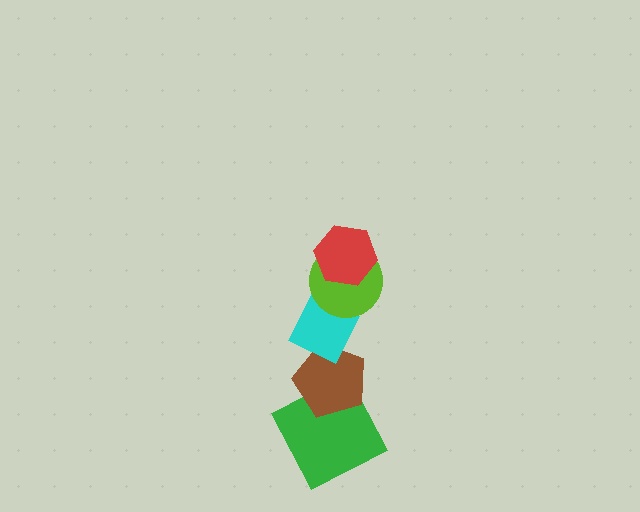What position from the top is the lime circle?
The lime circle is 2nd from the top.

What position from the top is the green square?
The green square is 5th from the top.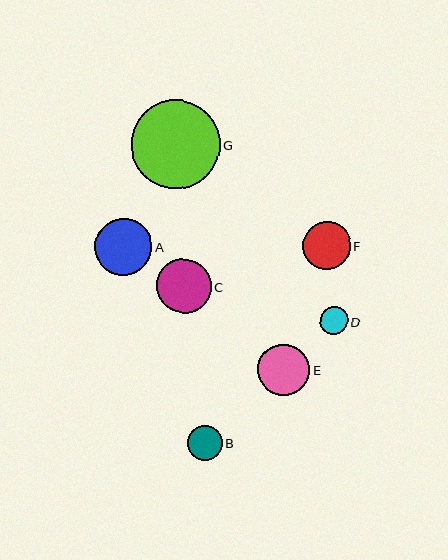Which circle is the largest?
Circle G is the largest with a size of approximately 89 pixels.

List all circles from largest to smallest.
From largest to smallest: G, A, C, E, F, B, D.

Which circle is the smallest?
Circle D is the smallest with a size of approximately 28 pixels.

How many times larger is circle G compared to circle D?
Circle G is approximately 3.2 times the size of circle D.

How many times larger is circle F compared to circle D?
Circle F is approximately 1.7 times the size of circle D.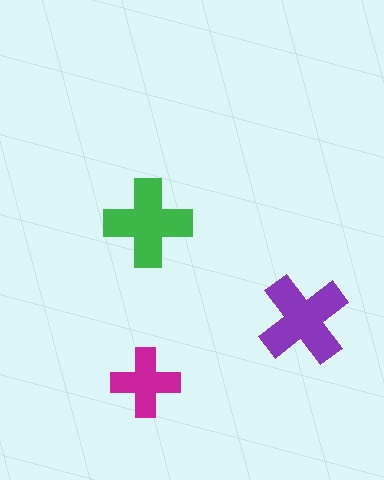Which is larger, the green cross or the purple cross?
The purple one.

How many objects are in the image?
There are 3 objects in the image.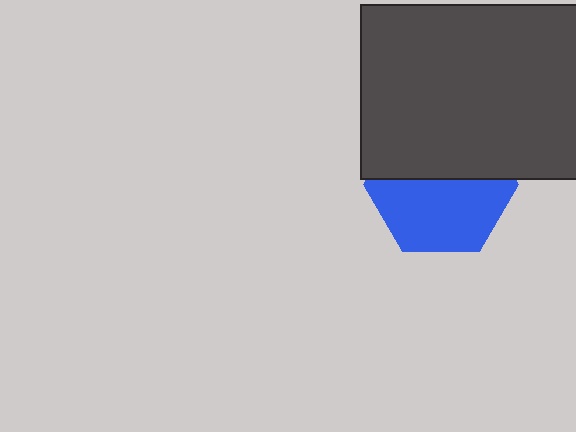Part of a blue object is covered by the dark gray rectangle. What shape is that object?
It is a hexagon.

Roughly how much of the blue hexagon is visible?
About half of it is visible (roughly 54%).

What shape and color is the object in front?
The object in front is a dark gray rectangle.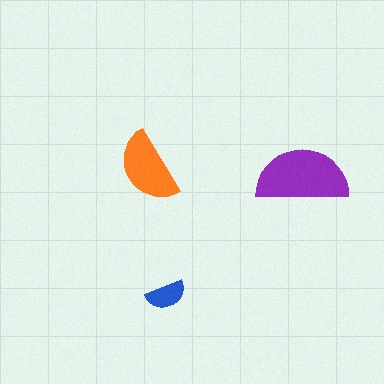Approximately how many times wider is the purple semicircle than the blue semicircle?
About 2.5 times wider.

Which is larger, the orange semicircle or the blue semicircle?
The orange one.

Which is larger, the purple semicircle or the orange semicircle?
The purple one.